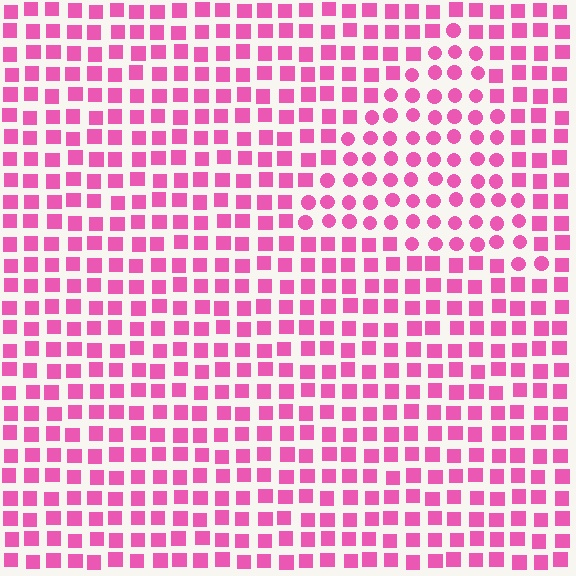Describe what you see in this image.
The image is filled with small pink elements arranged in a uniform grid. A triangle-shaped region contains circles, while the surrounding area contains squares. The boundary is defined purely by the change in element shape.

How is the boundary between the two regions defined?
The boundary is defined by a change in element shape: circles inside vs. squares outside. All elements share the same color and spacing.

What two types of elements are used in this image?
The image uses circles inside the triangle region and squares outside it.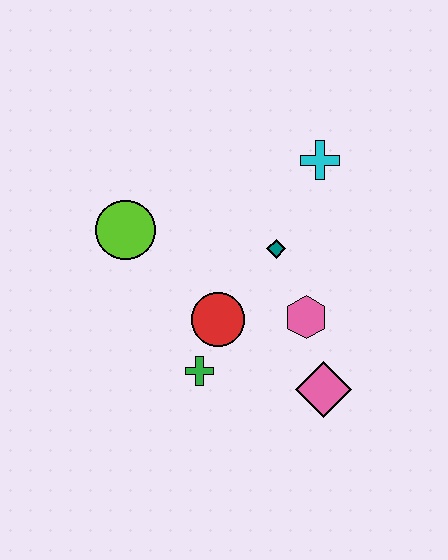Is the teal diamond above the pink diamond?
Yes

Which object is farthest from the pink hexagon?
The lime circle is farthest from the pink hexagon.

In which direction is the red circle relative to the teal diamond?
The red circle is below the teal diamond.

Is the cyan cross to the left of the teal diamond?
No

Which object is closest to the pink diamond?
The pink hexagon is closest to the pink diamond.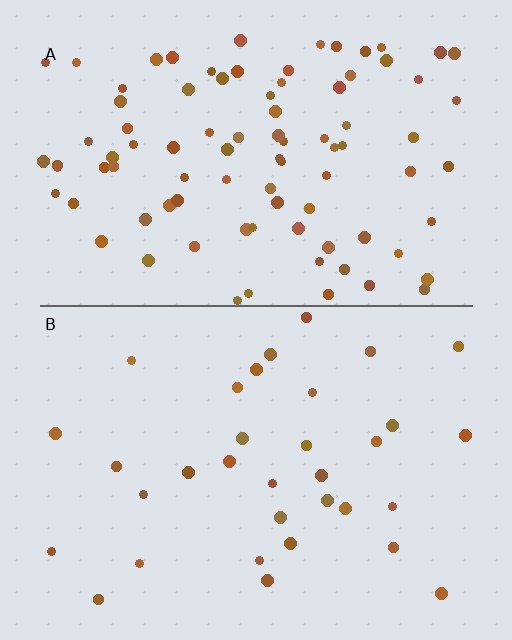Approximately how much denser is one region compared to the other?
Approximately 2.7× — region A over region B.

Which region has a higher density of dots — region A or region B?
A (the top).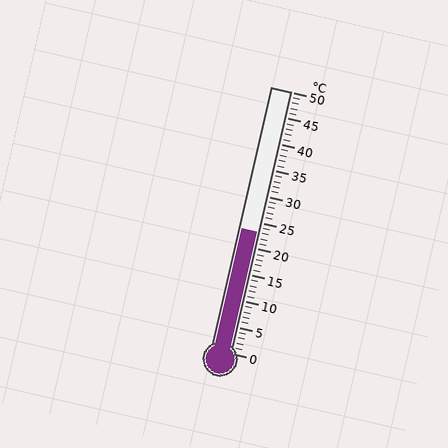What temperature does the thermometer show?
The thermometer shows approximately 23°C.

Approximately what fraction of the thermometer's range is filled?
The thermometer is filled to approximately 45% of its range.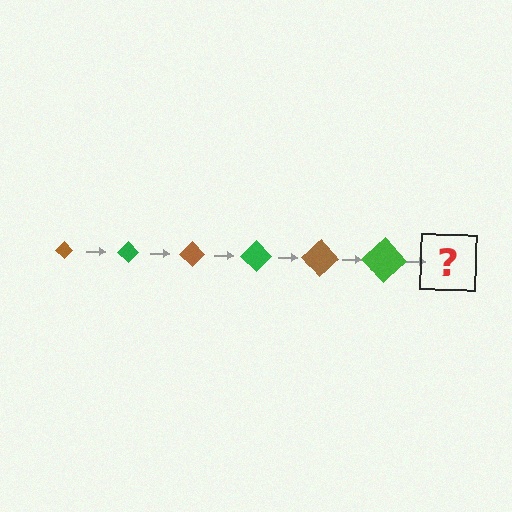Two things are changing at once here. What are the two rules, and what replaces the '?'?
The two rules are that the diamond grows larger each step and the color cycles through brown and green. The '?' should be a brown diamond, larger than the previous one.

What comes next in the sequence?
The next element should be a brown diamond, larger than the previous one.